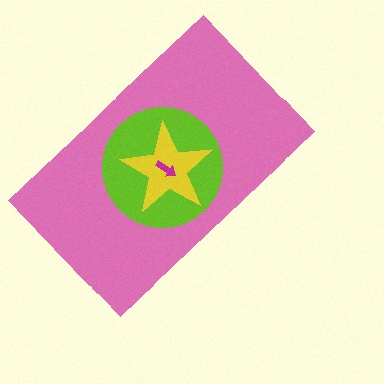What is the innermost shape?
The magenta arrow.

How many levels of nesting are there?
4.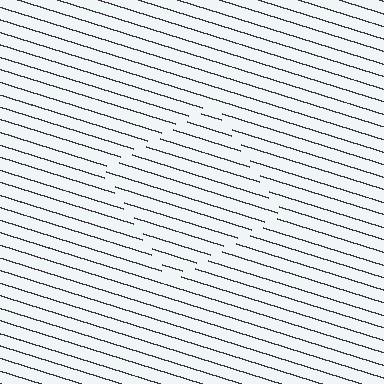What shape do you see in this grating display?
An illusory square. The interior of the shape contains the same grating, shifted by half a period — the contour is defined by the phase discontinuity where line-ends from the inner and outer gratings abut.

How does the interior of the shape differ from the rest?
The interior of the shape contains the same grating, shifted by half a period — the contour is defined by the phase discontinuity where line-ends from the inner and outer gratings abut.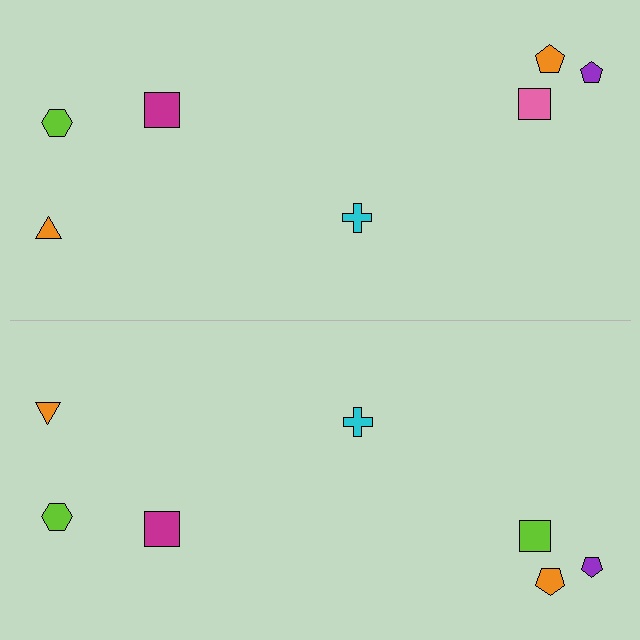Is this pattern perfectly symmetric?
No, the pattern is not perfectly symmetric. The lime square on the bottom side breaks the symmetry — its mirror counterpart is pink.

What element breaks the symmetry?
The lime square on the bottom side breaks the symmetry — its mirror counterpart is pink.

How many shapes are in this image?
There are 14 shapes in this image.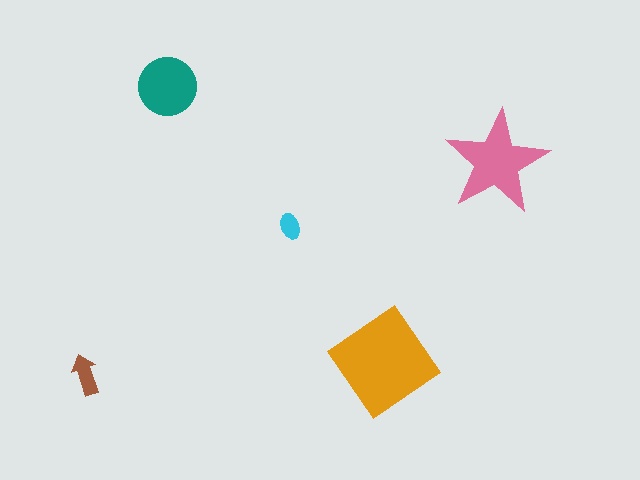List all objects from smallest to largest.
The cyan ellipse, the brown arrow, the teal circle, the pink star, the orange diamond.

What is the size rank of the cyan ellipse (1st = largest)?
5th.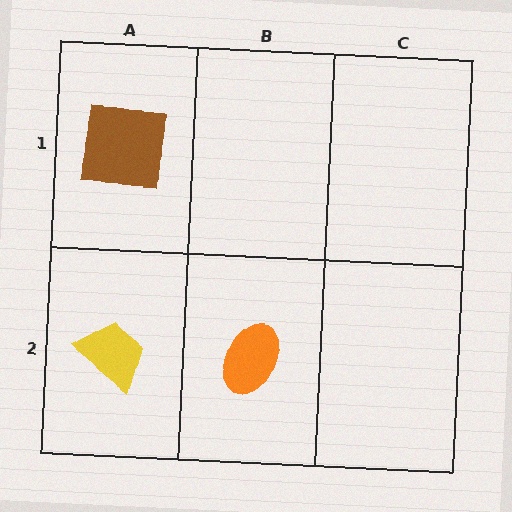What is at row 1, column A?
A brown square.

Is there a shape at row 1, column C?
No, that cell is empty.